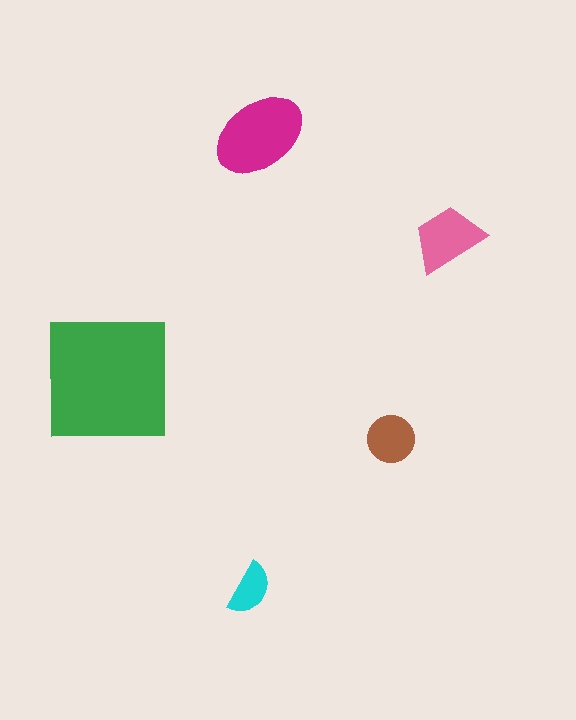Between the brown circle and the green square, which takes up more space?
The green square.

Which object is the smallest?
The cyan semicircle.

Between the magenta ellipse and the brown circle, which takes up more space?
The magenta ellipse.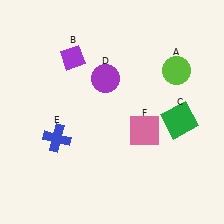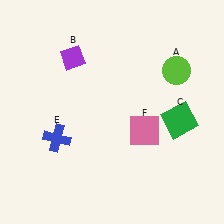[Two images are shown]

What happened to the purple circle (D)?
The purple circle (D) was removed in Image 2. It was in the top-left area of Image 1.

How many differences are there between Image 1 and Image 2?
There is 1 difference between the two images.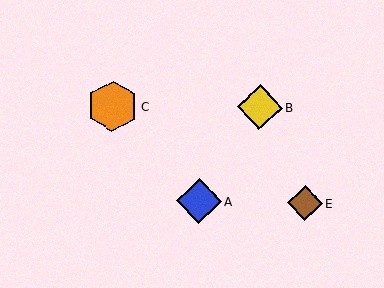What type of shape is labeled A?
Shape A is a blue diamond.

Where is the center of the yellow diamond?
The center of the yellow diamond is at (260, 107).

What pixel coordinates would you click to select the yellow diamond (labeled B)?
Click at (260, 107) to select the yellow diamond B.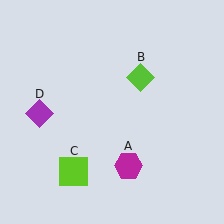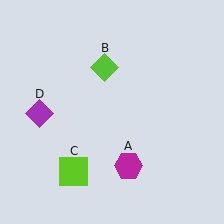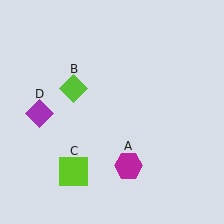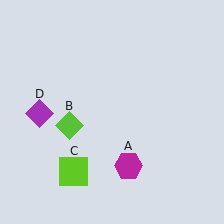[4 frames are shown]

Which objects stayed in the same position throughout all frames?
Magenta hexagon (object A) and lime square (object C) and purple diamond (object D) remained stationary.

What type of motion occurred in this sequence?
The lime diamond (object B) rotated counterclockwise around the center of the scene.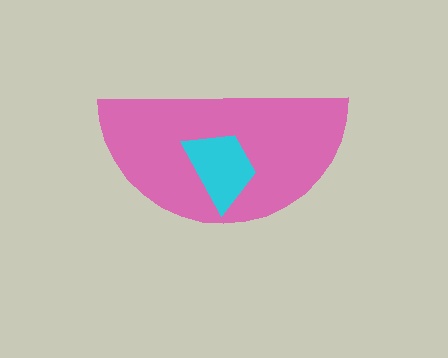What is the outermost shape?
The pink semicircle.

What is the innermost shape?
The cyan trapezoid.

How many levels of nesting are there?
2.